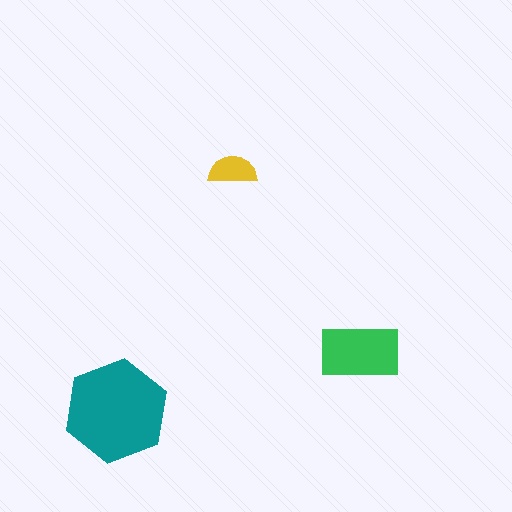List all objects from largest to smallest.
The teal hexagon, the green rectangle, the yellow semicircle.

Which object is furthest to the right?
The green rectangle is rightmost.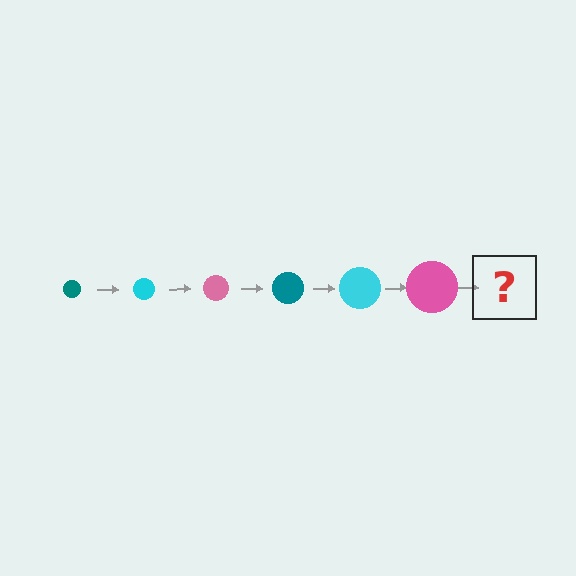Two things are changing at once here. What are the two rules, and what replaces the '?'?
The two rules are that the circle grows larger each step and the color cycles through teal, cyan, and pink. The '?' should be a teal circle, larger than the previous one.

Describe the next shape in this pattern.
It should be a teal circle, larger than the previous one.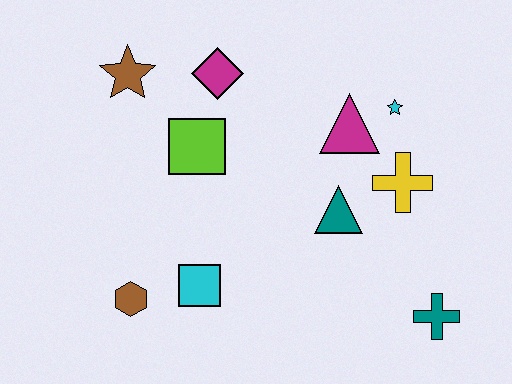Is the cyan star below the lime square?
No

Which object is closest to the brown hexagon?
The cyan square is closest to the brown hexagon.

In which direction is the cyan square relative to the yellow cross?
The cyan square is to the left of the yellow cross.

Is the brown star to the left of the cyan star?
Yes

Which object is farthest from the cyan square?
The cyan star is farthest from the cyan square.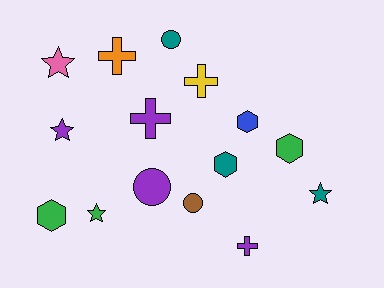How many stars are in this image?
There are 4 stars.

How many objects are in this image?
There are 15 objects.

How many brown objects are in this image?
There is 1 brown object.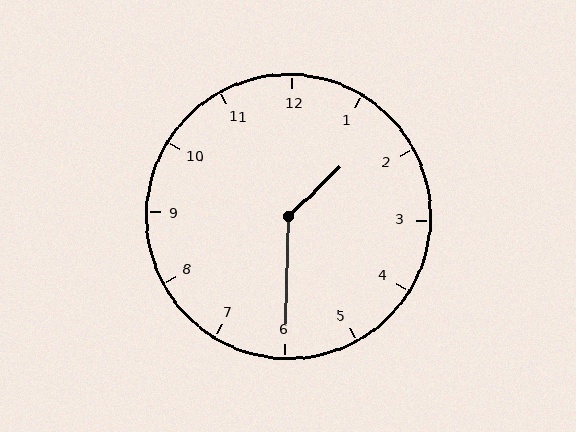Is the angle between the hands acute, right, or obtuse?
It is obtuse.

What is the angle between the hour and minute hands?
Approximately 135 degrees.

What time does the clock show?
1:30.